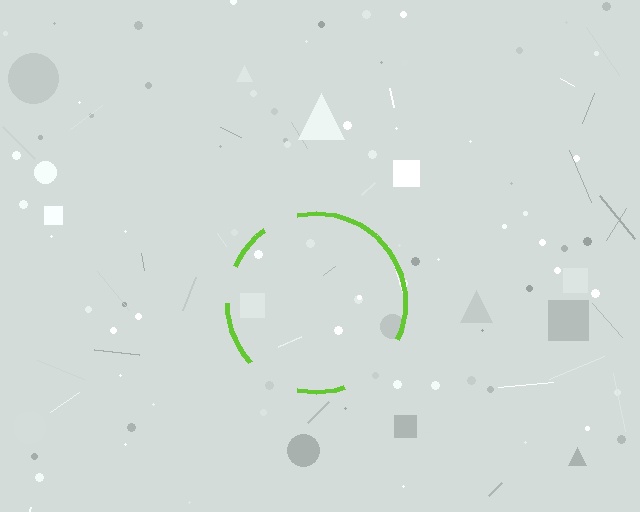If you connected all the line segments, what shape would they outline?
They would outline a circle.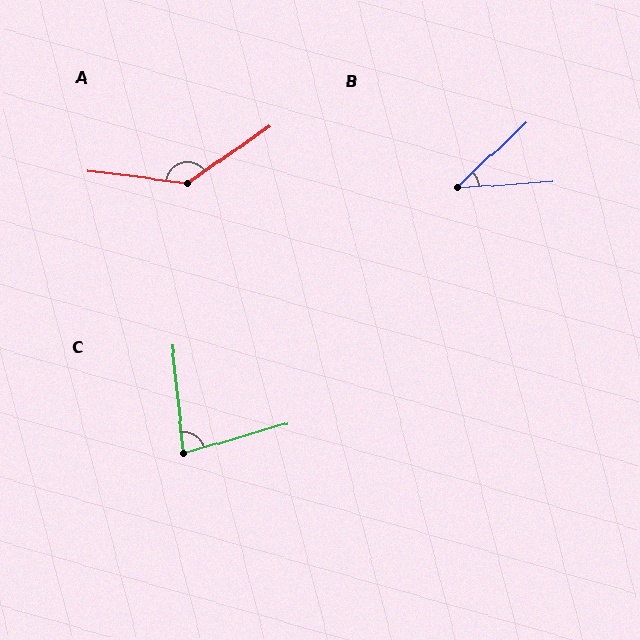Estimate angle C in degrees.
Approximately 80 degrees.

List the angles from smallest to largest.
B (39°), C (80°), A (138°).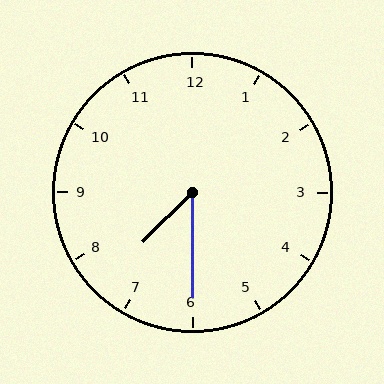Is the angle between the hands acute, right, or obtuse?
It is acute.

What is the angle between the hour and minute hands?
Approximately 45 degrees.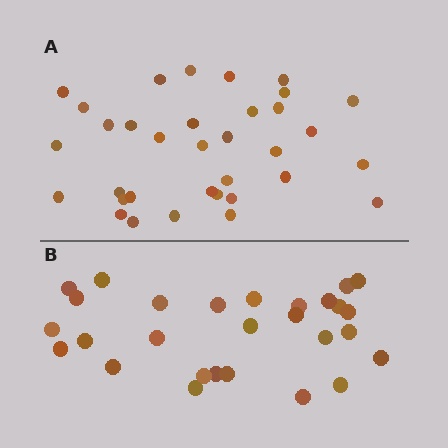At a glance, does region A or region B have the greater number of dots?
Region A (the top region) has more dots.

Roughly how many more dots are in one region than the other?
Region A has about 6 more dots than region B.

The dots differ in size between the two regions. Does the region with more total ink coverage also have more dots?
No. Region B has more total ink coverage because its dots are larger, but region A actually contains more individual dots. Total area can be misleading — the number of items is what matters here.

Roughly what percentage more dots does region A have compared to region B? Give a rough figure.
About 20% more.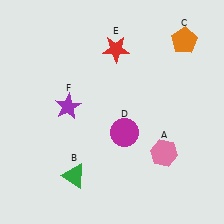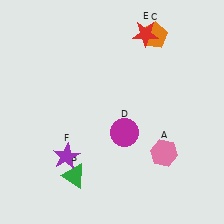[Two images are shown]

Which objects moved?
The objects that moved are: the orange pentagon (C), the red star (E), the purple star (F).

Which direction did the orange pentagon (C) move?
The orange pentagon (C) moved left.